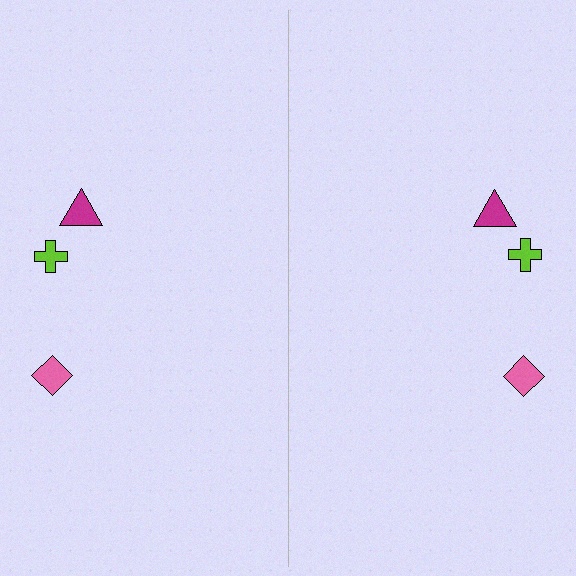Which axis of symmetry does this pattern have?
The pattern has a vertical axis of symmetry running through the center of the image.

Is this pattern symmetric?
Yes, this pattern has bilateral (reflection) symmetry.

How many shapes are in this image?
There are 6 shapes in this image.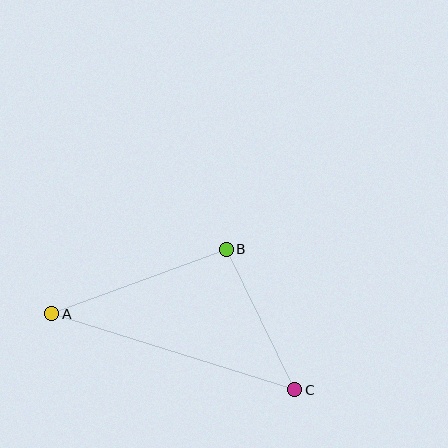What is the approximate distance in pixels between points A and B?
The distance between A and B is approximately 186 pixels.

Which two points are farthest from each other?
Points A and C are farthest from each other.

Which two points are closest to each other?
Points B and C are closest to each other.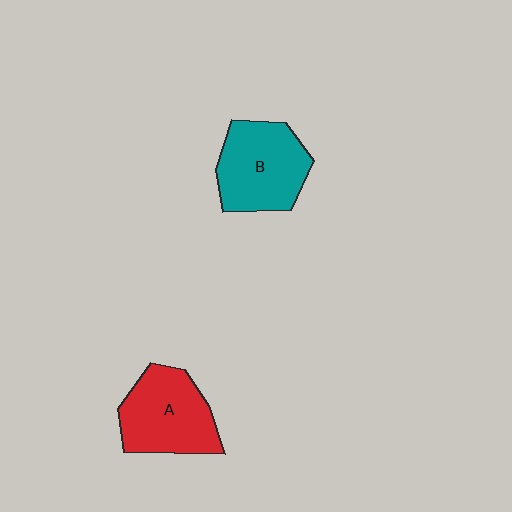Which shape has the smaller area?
Shape A (red).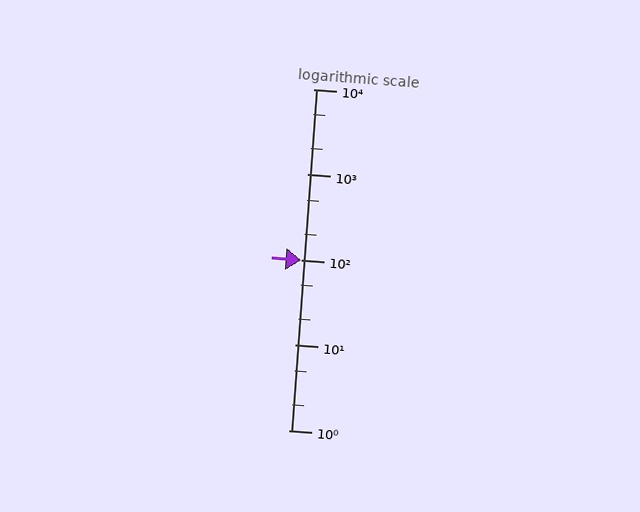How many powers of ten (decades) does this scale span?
The scale spans 4 decades, from 1 to 10000.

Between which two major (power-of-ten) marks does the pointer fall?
The pointer is between 100 and 1000.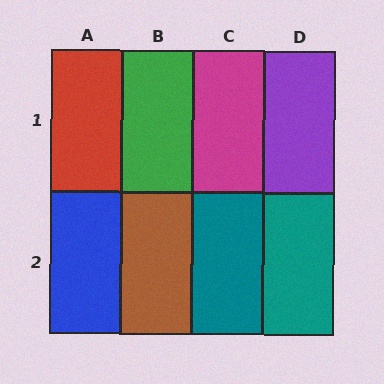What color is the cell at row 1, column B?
Green.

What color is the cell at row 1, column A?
Red.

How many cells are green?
1 cell is green.